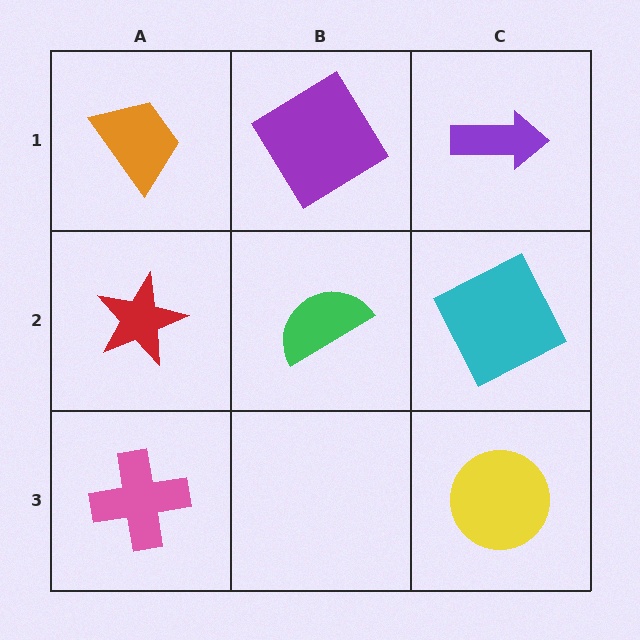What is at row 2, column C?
A cyan square.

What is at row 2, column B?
A green semicircle.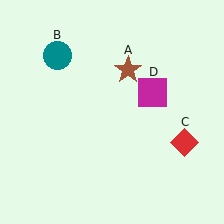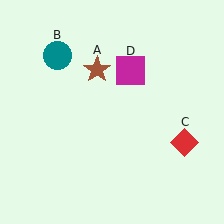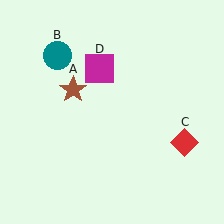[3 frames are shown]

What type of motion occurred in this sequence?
The brown star (object A), magenta square (object D) rotated counterclockwise around the center of the scene.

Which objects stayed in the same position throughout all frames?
Teal circle (object B) and red diamond (object C) remained stationary.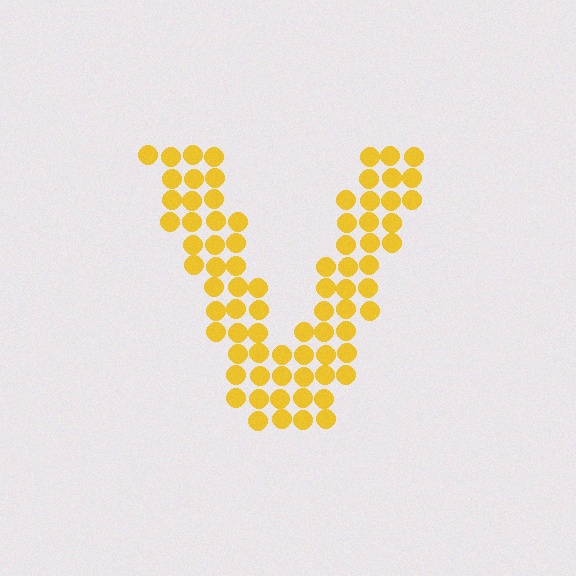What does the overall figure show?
The overall figure shows the letter V.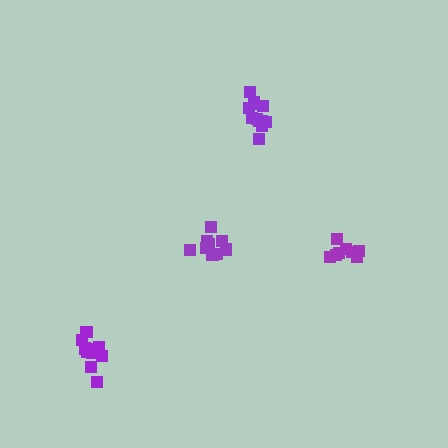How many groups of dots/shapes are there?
There are 4 groups.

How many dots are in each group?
Group 1: 12 dots, Group 2: 9 dots, Group 3: 8 dots, Group 4: 10 dots (39 total).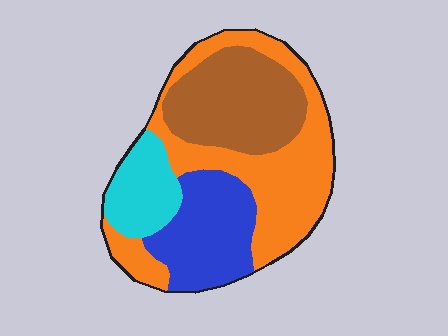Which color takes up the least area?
Cyan, at roughly 15%.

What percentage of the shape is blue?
Blue covers 22% of the shape.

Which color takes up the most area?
Orange, at roughly 40%.